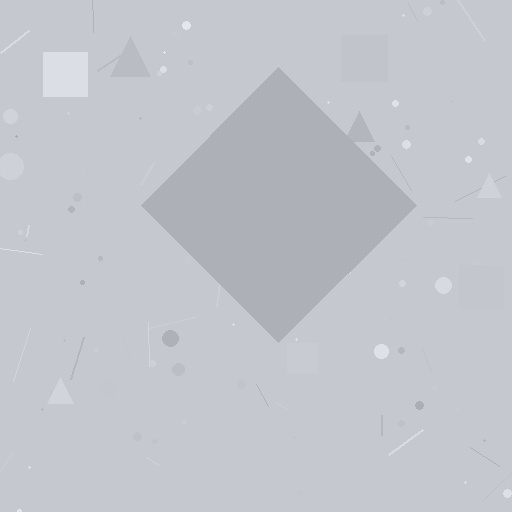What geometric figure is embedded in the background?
A diamond is embedded in the background.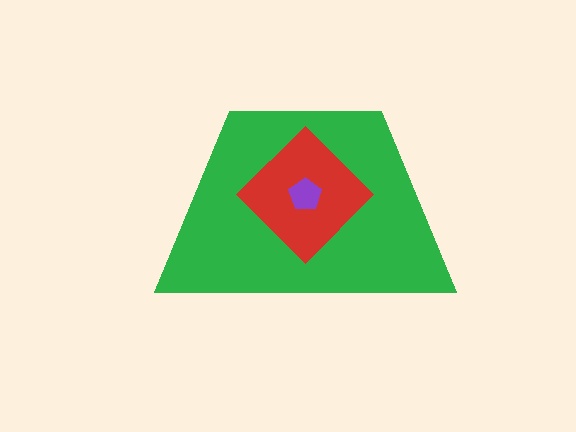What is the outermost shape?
The green trapezoid.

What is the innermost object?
The purple pentagon.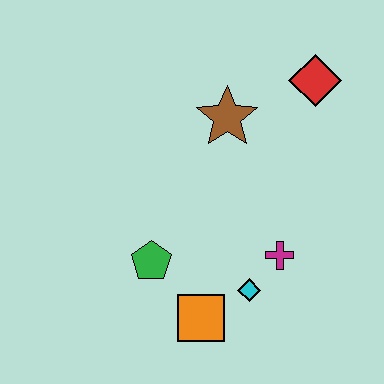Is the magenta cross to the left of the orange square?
No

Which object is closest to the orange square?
The cyan diamond is closest to the orange square.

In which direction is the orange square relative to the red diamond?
The orange square is below the red diamond.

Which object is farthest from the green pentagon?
The red diamond is farthest from the green pentagon.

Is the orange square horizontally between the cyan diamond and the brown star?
No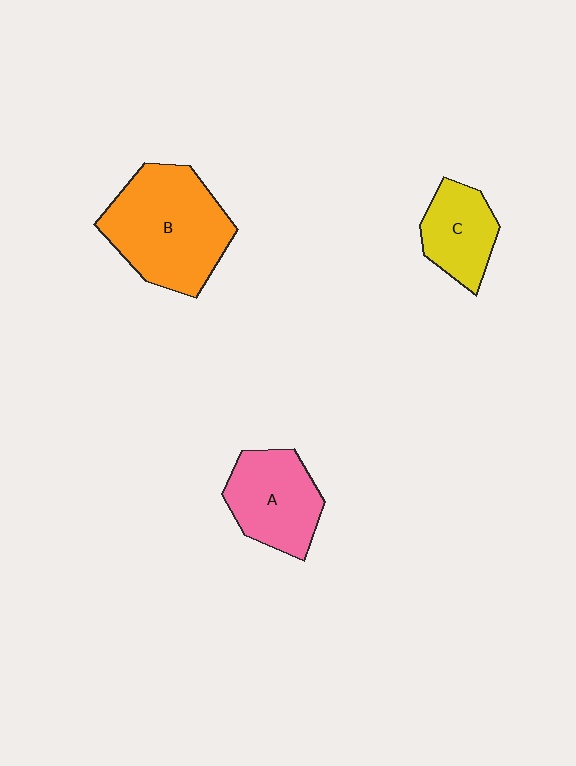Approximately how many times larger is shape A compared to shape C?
Approximately 1.3 times.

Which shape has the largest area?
Shape B (orange).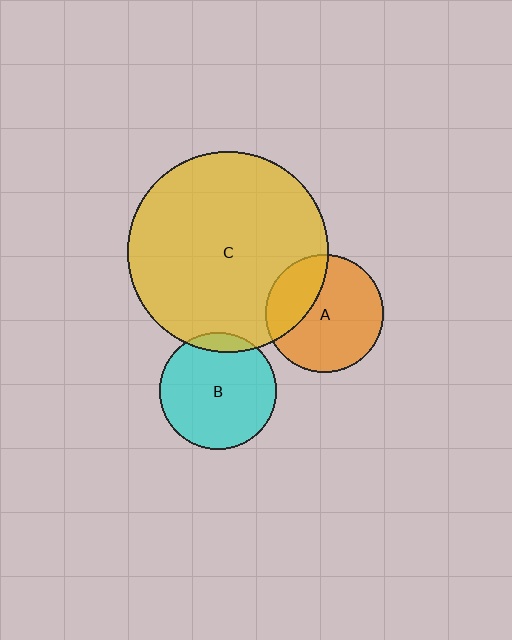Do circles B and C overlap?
Yes.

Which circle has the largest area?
Circle C (yellow).